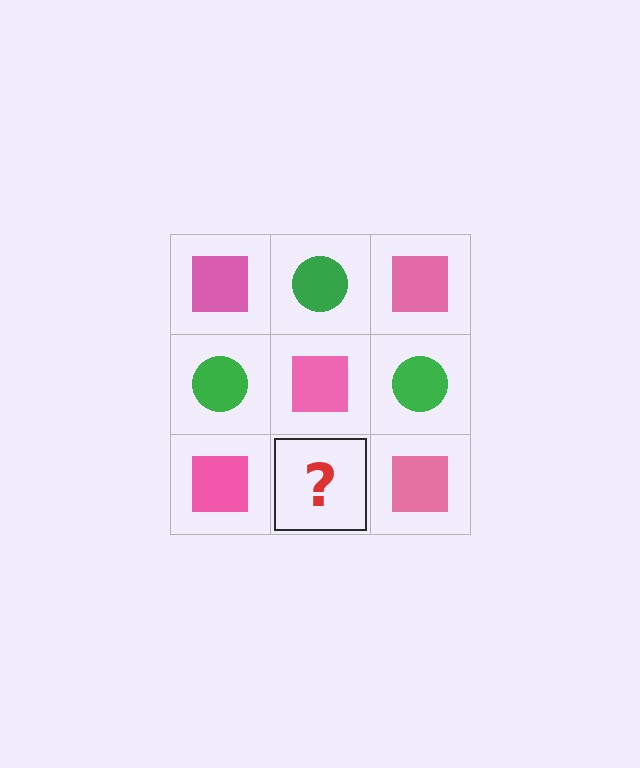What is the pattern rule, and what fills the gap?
The rule is that it alternates pink square and green circle in a checkerboard pattern. The gap should be filled with a green circle.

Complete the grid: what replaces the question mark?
The question mark should be replaced with a green circle.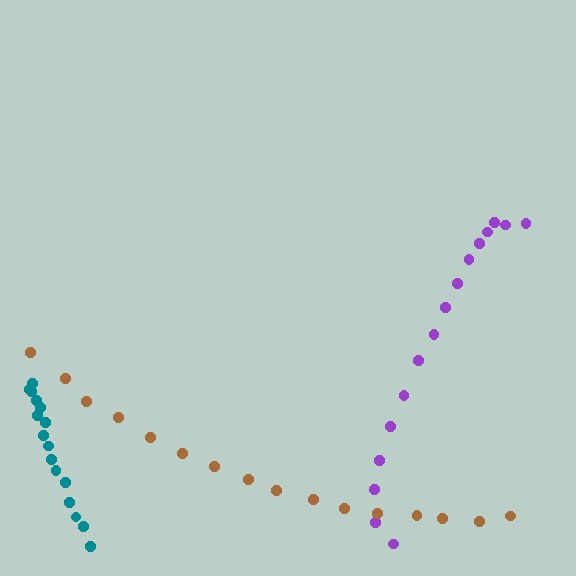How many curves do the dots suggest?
There are 3 distinct paths.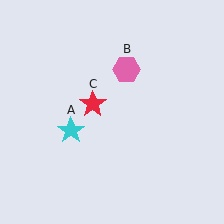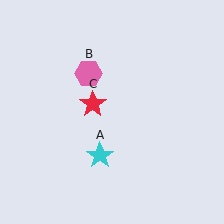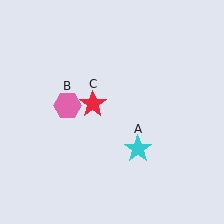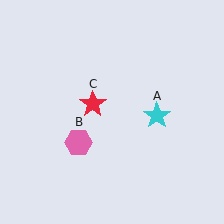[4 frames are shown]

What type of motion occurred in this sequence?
The cyan star (object A), pink hexagon (object B) rotated counterclockwise around the center of the scene.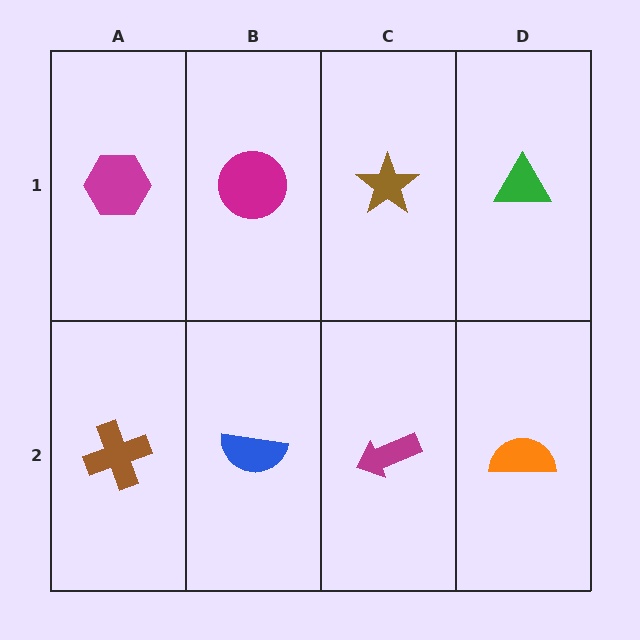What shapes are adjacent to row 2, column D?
A green triangle (row 1, column D), a magenta arrow (row 2, column C).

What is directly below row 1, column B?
A blue semicircle.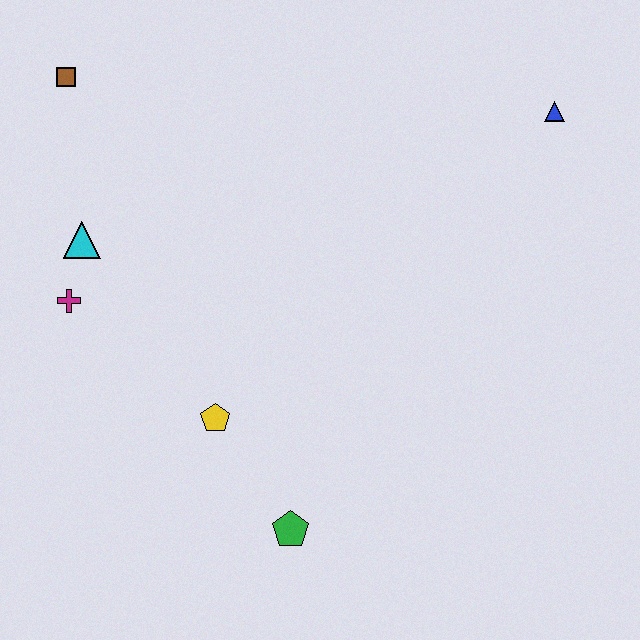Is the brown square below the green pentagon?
No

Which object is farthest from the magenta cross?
The blue triangle is farthest from the magenta cross.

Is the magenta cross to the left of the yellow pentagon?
Yes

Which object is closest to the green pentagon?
The yellow pentagon is closest to the green pentagon.